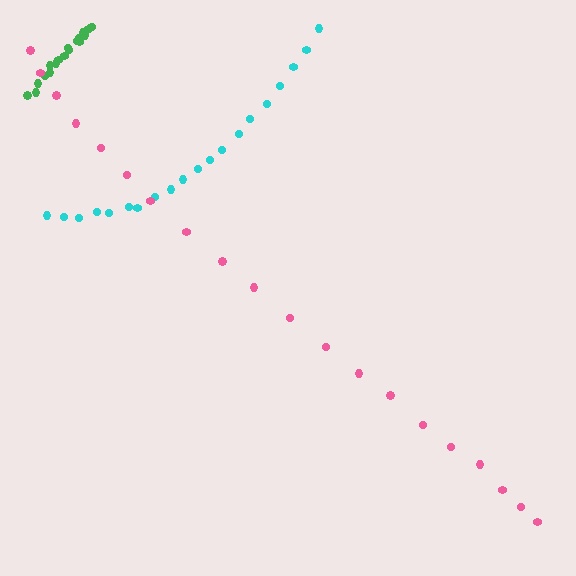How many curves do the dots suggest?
There are 3 distinct paths.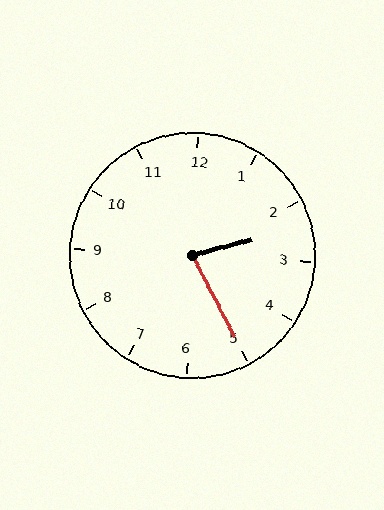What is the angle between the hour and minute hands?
Approximately 78 degrees.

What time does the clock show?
2:25.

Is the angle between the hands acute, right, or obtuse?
It is acute.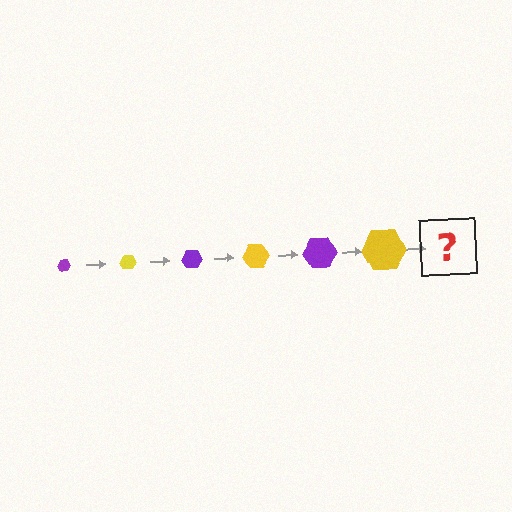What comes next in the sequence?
The next element should be a purple hexagon, larger than the previous one.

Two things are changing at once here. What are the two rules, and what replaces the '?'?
The two rules are that the hexagon grows larger each step and the color cycles through purple and yellow. The '?' should be a purple hexagon, larger than the previous one.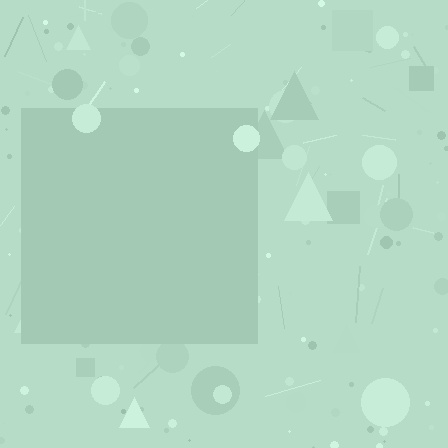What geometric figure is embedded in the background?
A square is embedded in the background.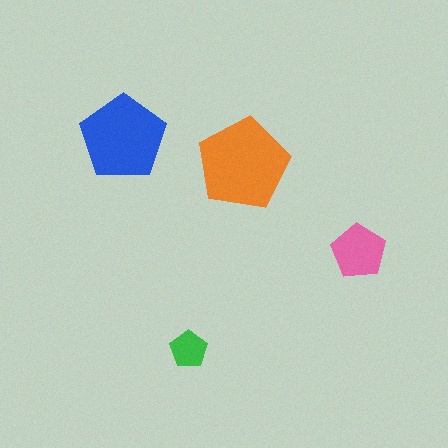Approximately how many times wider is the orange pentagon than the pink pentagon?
About 1.5 times wider.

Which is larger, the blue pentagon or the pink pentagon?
The blue one.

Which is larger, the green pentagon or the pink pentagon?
The pink one.